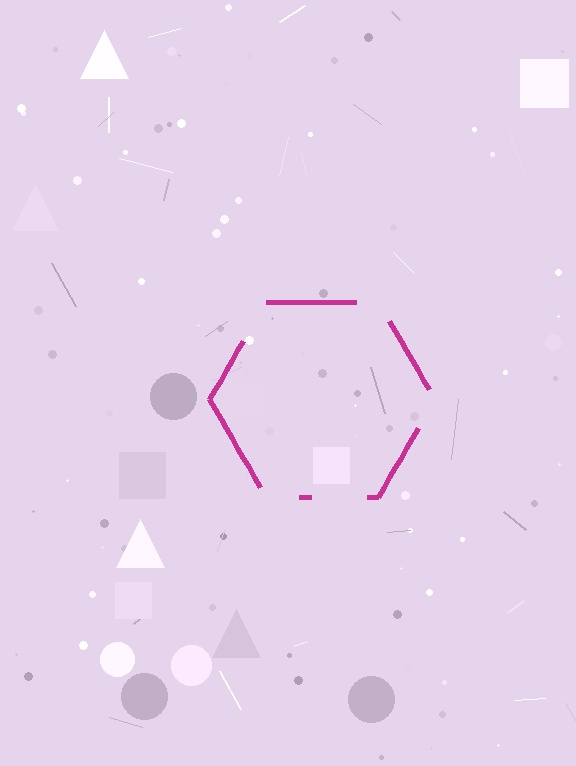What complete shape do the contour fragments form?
The contour fragments form a hexagon.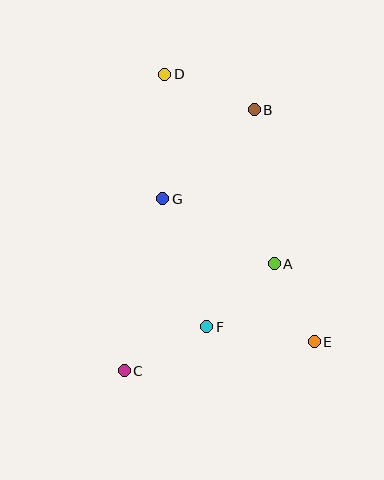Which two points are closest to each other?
Points A and E are closest to each other.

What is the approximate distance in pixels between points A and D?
The distance between A and D is approximately 218 pixels.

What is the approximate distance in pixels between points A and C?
The distance between A and C is approximately 184 pixels.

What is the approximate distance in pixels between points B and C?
The distance between B and C is approximately 292 pixels.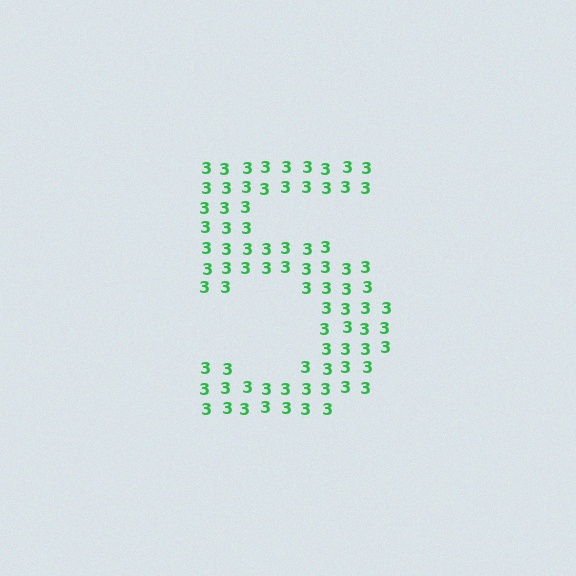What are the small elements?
The small elements are digit 3's.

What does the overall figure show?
The overall figure shows the digit 5.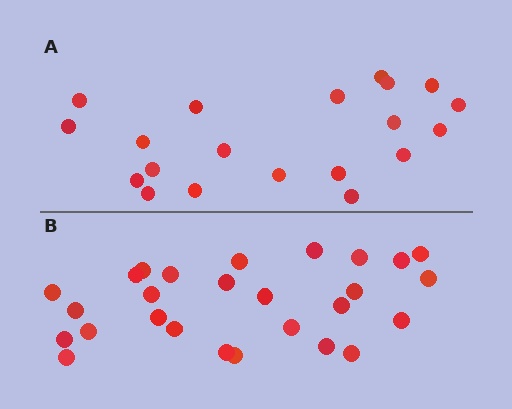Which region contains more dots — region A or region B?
Region B (the bottom region) has more dots.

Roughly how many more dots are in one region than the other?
Region B has roughly 8 or so more dots than region A.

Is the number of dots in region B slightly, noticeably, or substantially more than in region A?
Region B has noticeably more, but not dramatically so. The ratio is roughly 1.4 to 1.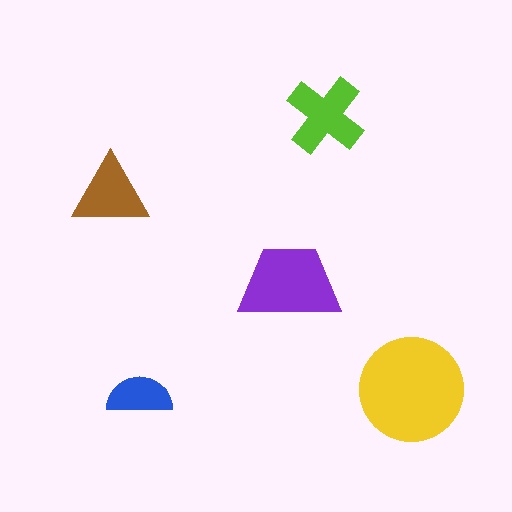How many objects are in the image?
There are 5 objects in the image.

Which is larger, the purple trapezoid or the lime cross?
The purple trapezoid.